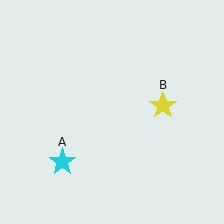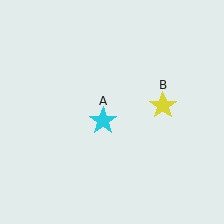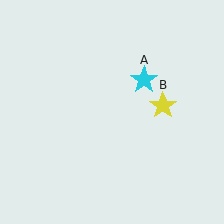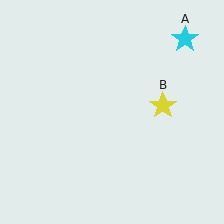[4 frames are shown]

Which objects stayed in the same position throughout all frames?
Yellow star (object B) remained stationary.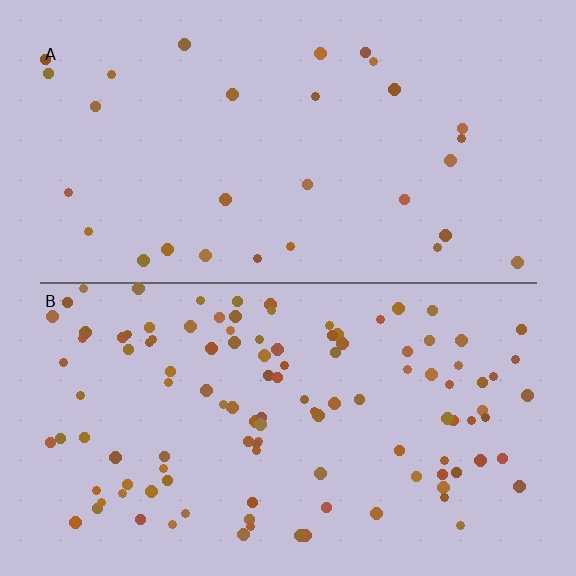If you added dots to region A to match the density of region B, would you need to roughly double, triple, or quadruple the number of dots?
Approximately quadruple.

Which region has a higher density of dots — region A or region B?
B (the bottom).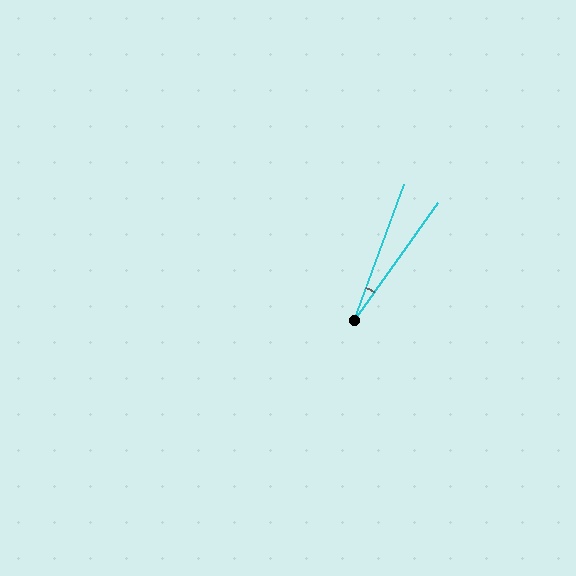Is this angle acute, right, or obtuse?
It is acute.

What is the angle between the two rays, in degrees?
Approximately 15 degrees.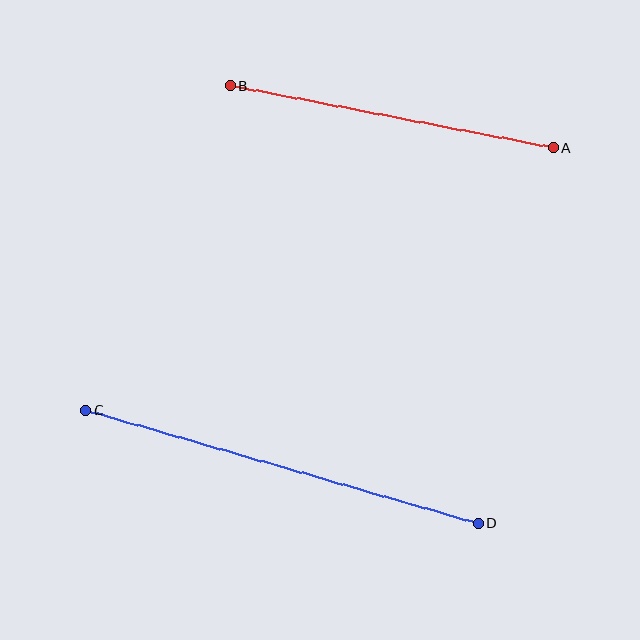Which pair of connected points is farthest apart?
Points C and D are farthest apart.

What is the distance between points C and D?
The distance is approximately 408 pixels.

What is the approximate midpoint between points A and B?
The midpoint is at approximately (392, 117) pixels.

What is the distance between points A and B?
The distance is approximately 329 pixels.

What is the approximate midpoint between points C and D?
The midpoint is at approximately (282, 467) pixels.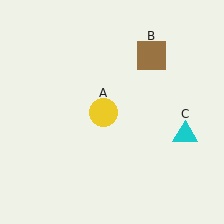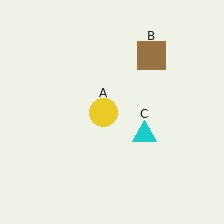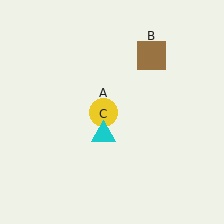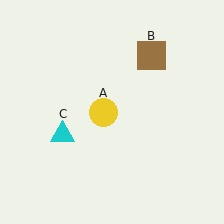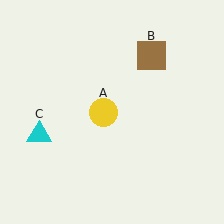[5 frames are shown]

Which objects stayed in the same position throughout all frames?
Yellow circle (object A) and brown square (object B) remained stationary.